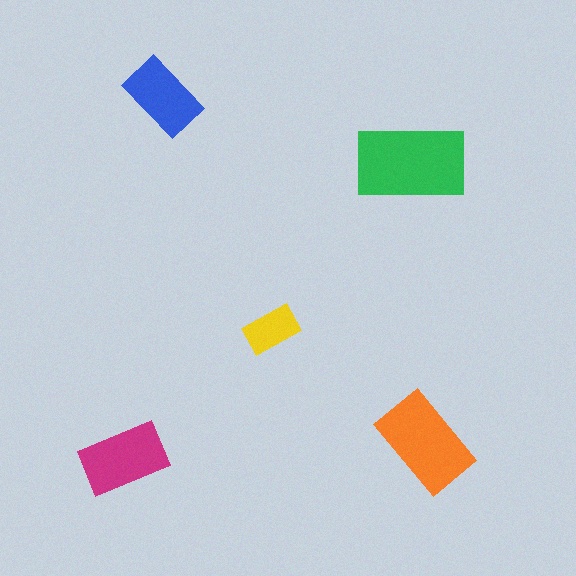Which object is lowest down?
The magenta rectangle is bottommost.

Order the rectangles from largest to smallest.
the green one, the orange one, the magenta one, the blue one, the yellow one.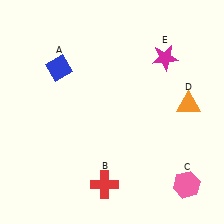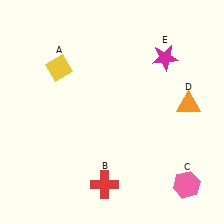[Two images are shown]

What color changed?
The diamond (A) changed from blue in Image 1 to yellow in Image 2.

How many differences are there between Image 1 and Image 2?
There is 1 difference between the two images.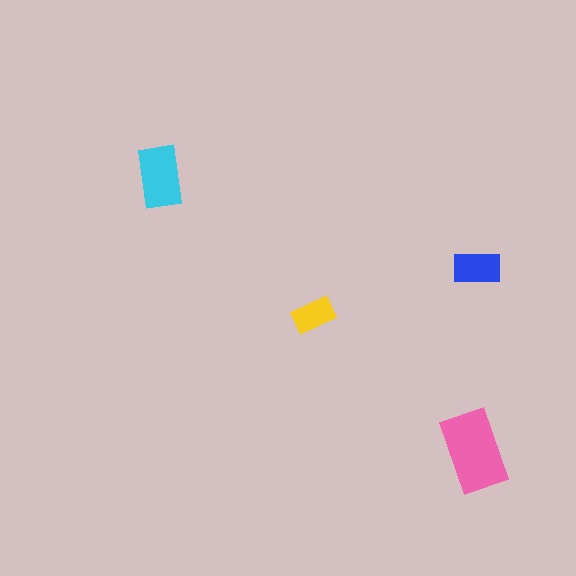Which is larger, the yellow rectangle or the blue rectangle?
The blue one.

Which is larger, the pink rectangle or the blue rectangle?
The pink one.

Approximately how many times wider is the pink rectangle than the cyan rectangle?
About 1.5 times wider.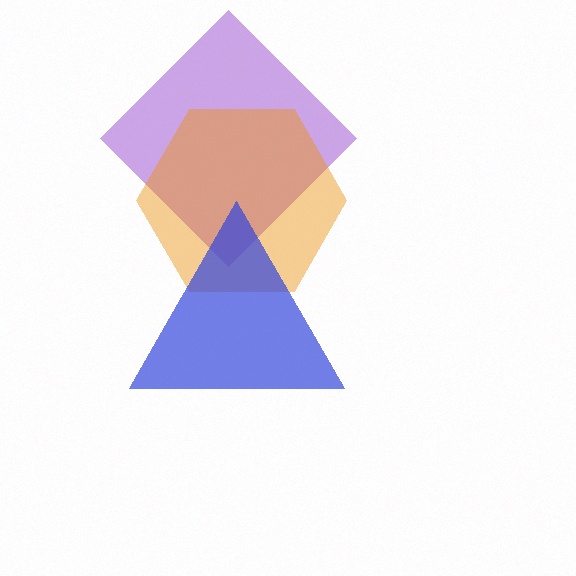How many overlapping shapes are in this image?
There are 3 overlapping shapes in the image.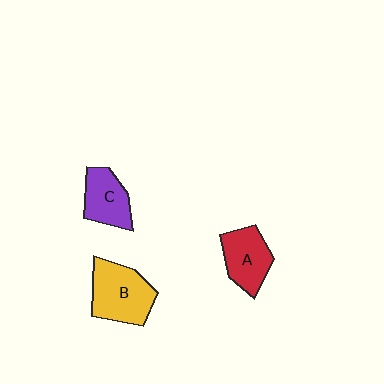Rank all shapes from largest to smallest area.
From largest to smallest: B (yellow), A (red), C (purple).